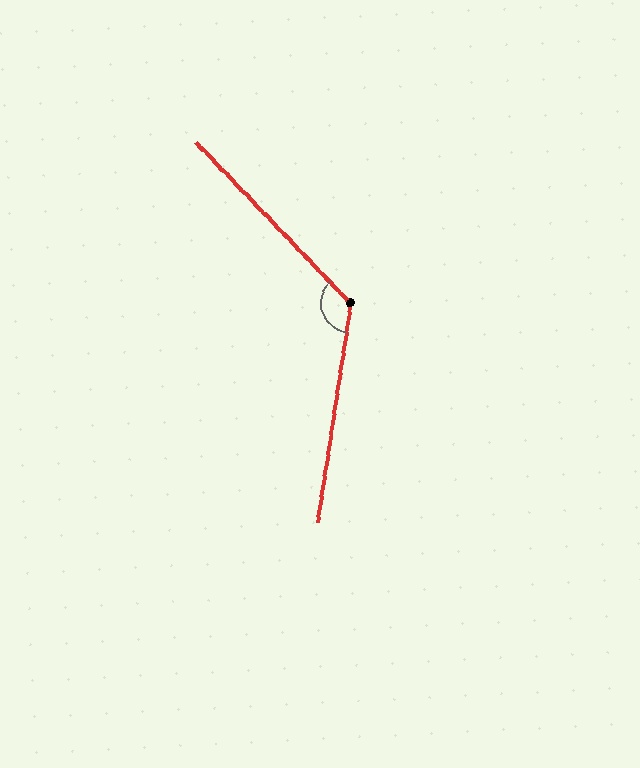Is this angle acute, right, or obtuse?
It is obtuse.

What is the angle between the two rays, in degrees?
Approximately 128 degrees.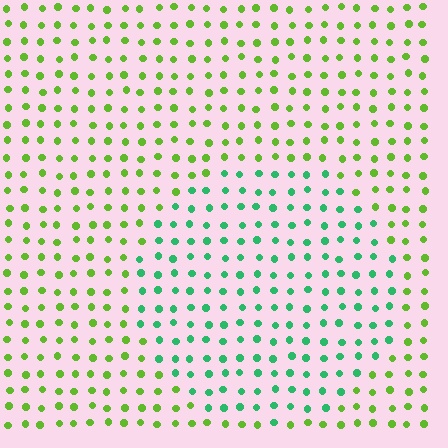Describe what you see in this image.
The image is filled with small lime elements in a uniform arrangement. A circle-shaped region is visible where the elements are tinted to a slightly different hue, forming a subtle color boundary.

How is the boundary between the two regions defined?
The boundary is defined purely by a slight shift in hue (about 49 degrees). Spacing, size, and orientation are identical on both sides.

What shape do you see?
I see a circle.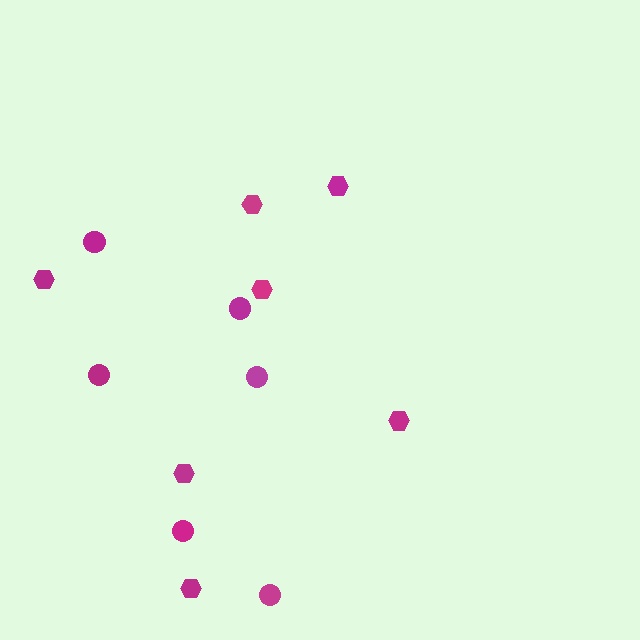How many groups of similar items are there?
There are 2 groups: one group of circles (6) and one group of hexagons (7).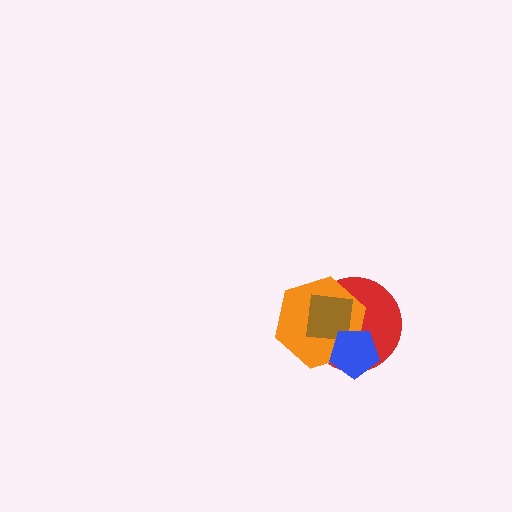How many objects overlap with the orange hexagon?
3 objects overlap with the orange hexagon.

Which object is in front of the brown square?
The blue pentagon is in front of the brown square.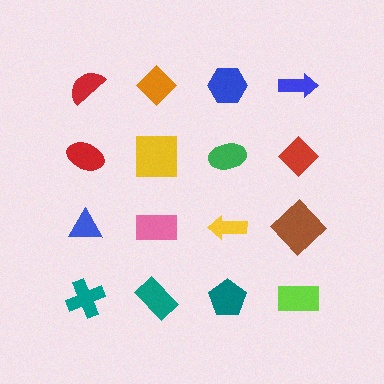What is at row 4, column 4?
A lime rectangle.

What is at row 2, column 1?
A red ellipse.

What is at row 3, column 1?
A blue triangle.